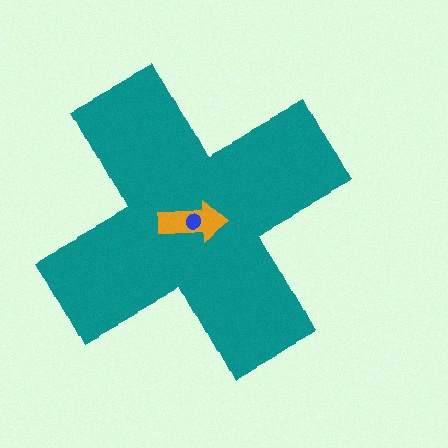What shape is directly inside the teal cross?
The orange arrow.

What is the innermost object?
The blue circle.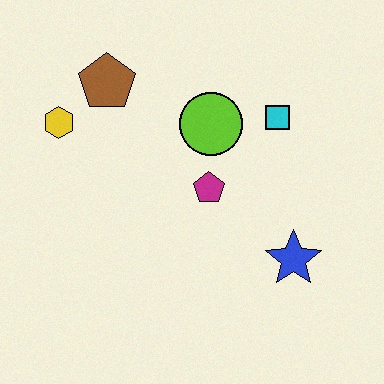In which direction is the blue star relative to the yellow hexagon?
The blue star is to the right of the yellow hexagon.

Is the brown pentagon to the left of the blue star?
Yes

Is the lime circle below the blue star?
No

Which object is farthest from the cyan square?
The yellow hexagon is farthest from the cyan square.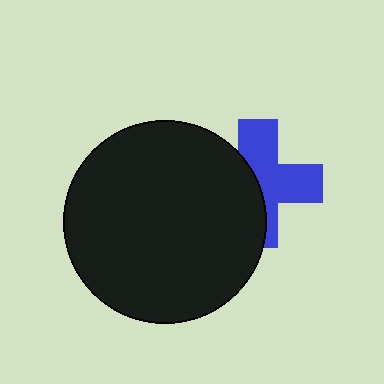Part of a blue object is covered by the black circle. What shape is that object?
It is a cross.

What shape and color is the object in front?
The object in front is a black circle.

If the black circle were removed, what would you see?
You would see the complete blue cross.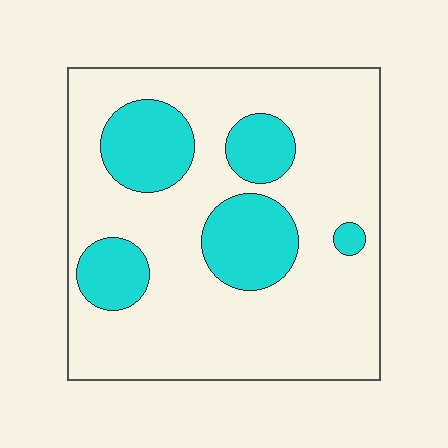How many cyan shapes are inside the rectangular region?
5.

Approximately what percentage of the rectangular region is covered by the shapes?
Approximately 25%.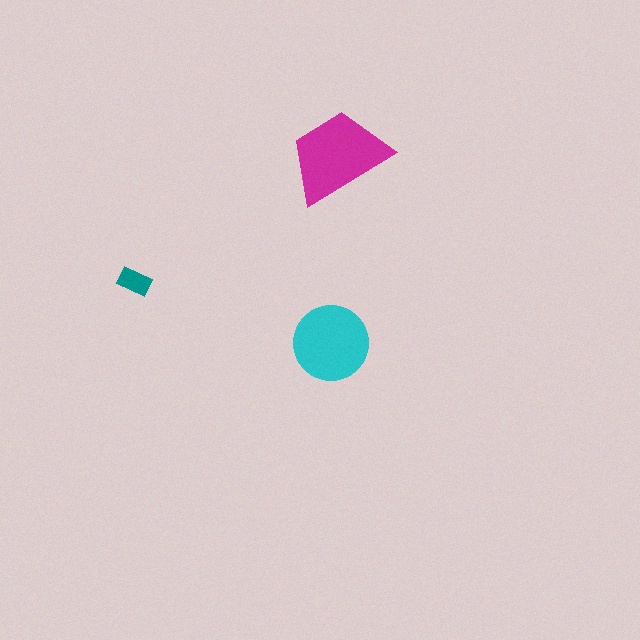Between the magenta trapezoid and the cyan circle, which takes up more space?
The magenta trapezoid.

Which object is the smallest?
The teal rectangle.